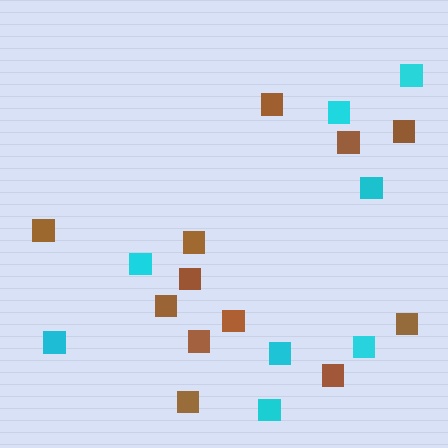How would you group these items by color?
There are 2 groups: one group of brown squares (12) and one group of cyan squares (8).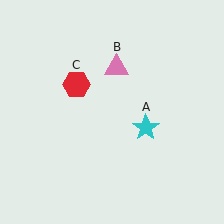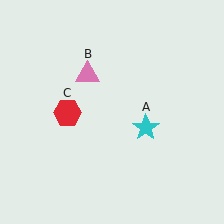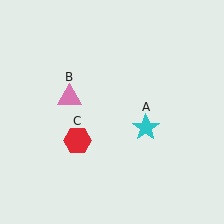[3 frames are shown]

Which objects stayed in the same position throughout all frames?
Cyan star (object A) remained stationary.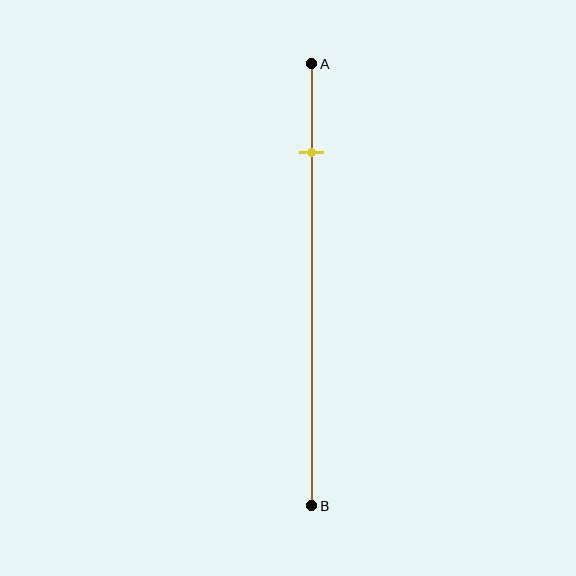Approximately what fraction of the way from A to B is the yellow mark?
The yellow mark is approximately 20% of the way from A to B.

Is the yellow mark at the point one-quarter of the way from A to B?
No, the mark is at about 20% from A, not at the 25% one-quarter point.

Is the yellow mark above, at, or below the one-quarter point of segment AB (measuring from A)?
The yellow mark is above the one-quarter point of segment AB.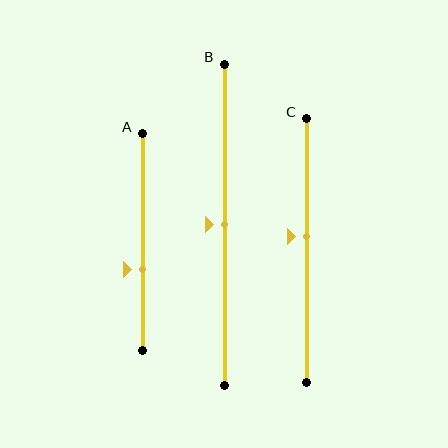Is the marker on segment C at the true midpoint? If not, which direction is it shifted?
No, the marker on segment C is shifted upward by about 5% of the segment length.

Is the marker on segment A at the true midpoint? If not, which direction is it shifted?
No, the marker on segment A is shifted downward by about 13% of the segment length.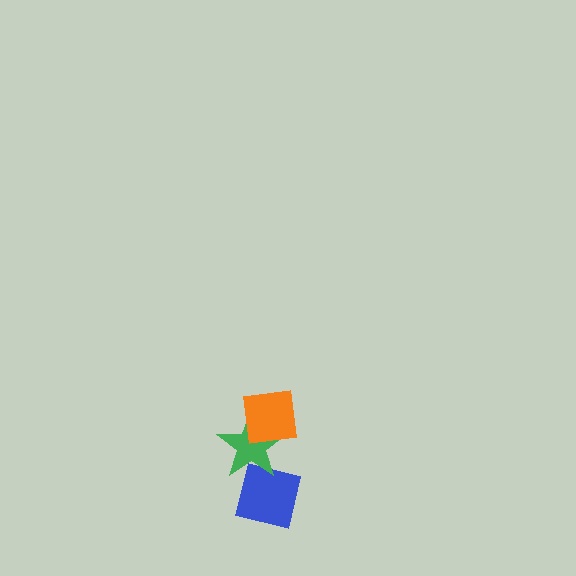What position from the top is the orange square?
The orange square is 1st from the top.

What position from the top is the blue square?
The blue square is 3rd from the top.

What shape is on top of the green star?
The orange square is on top of the green star.